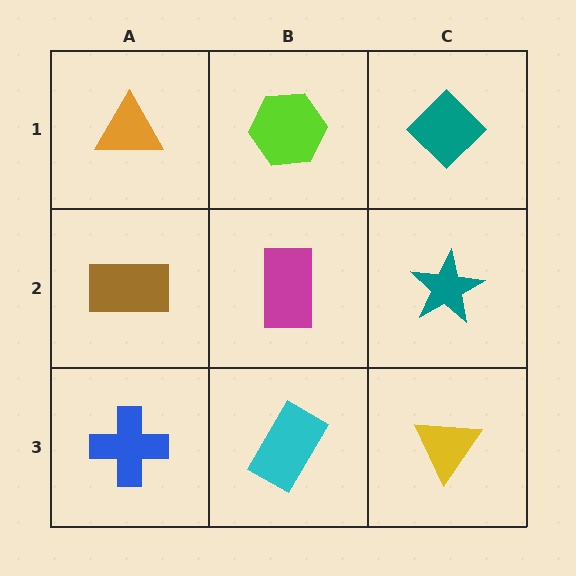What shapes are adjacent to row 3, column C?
A teal star (row 2, column C), a cyan rectangle (row 3, column B).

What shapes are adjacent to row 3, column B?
A magenta rectangle (row 2, column B), a blue cross (row 3, column A), a yellow triangle (row 3, column C).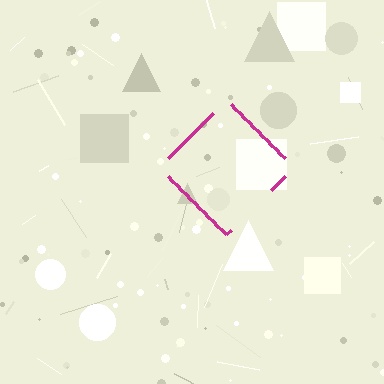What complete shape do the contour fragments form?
The contour fragments form a diamond.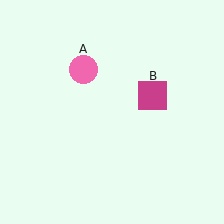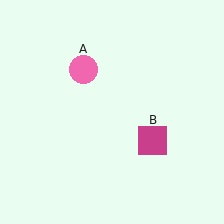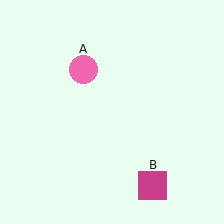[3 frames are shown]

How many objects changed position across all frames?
1 object changed position: magenta square (object B).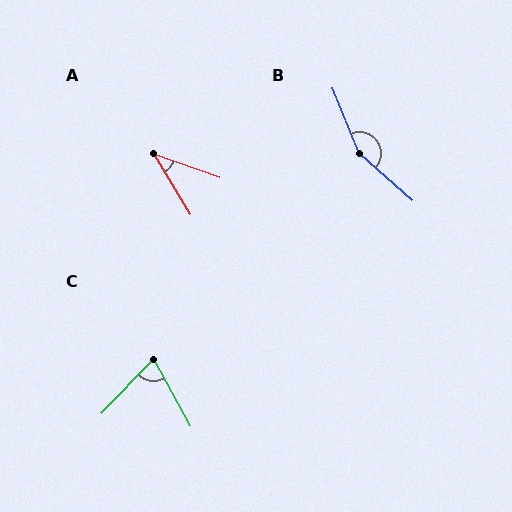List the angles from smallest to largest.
A (39°), C (73°), B (154°).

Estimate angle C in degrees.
Approximately 73 degrees.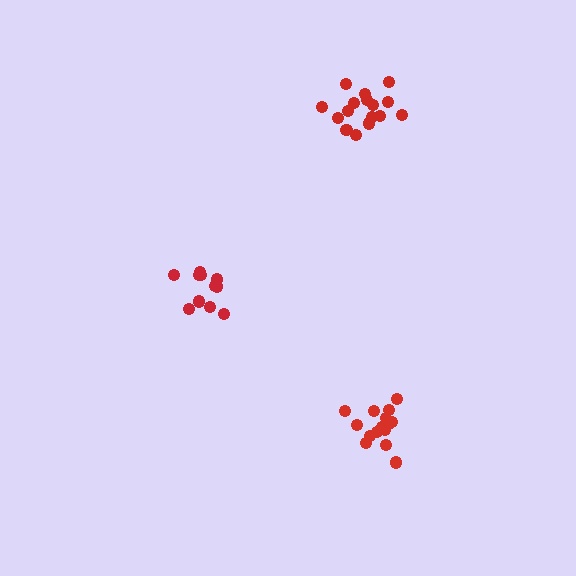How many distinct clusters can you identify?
There are 3 distinct clusters.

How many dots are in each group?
Group 1: 11 dots, Group 2: 15 dots, Group 3: 17 dots (43 total).